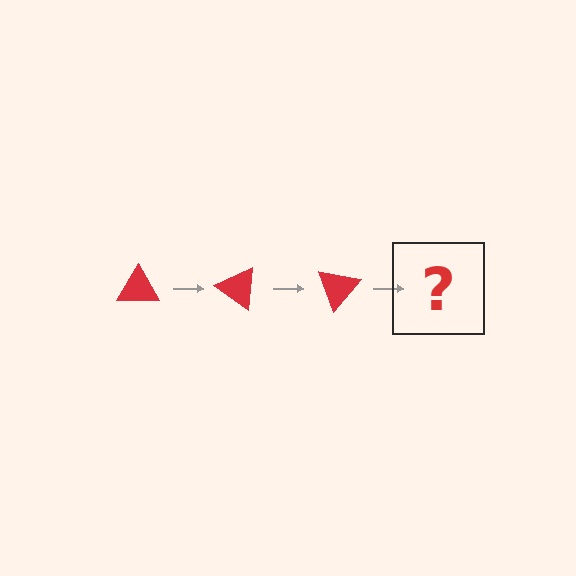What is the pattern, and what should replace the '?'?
The pattern is that the triangle rotates 35 degrees each step. The '?' should be a red triangle rotated 105 degrees.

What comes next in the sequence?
The next element should be a red triangle rotated 105 degrees.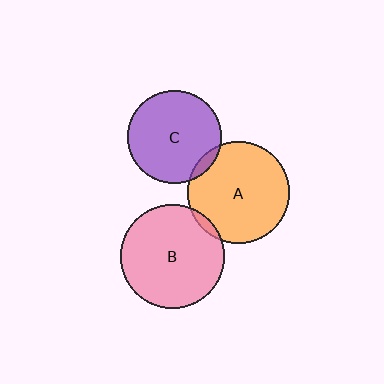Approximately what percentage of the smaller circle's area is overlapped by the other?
Approximately 5%.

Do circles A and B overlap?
Yes.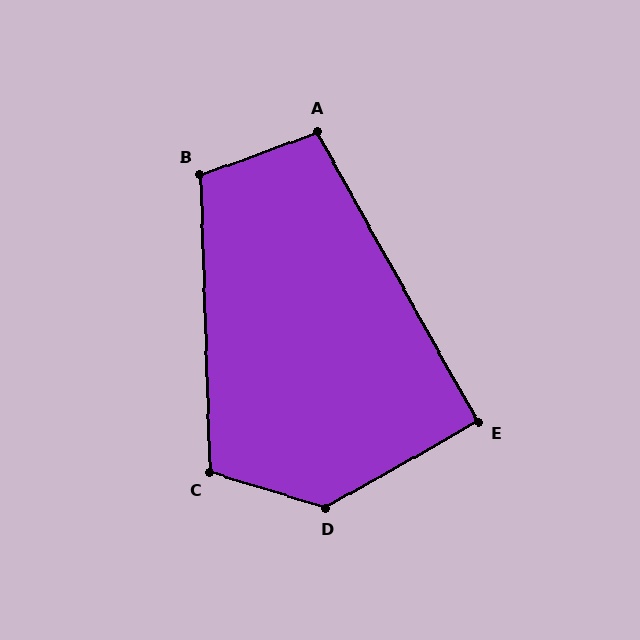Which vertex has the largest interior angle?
D, at approximately 133 degrees.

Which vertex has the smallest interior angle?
E, at approximately 90 degrees.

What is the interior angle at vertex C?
Approximately 109 degrees (obtuse).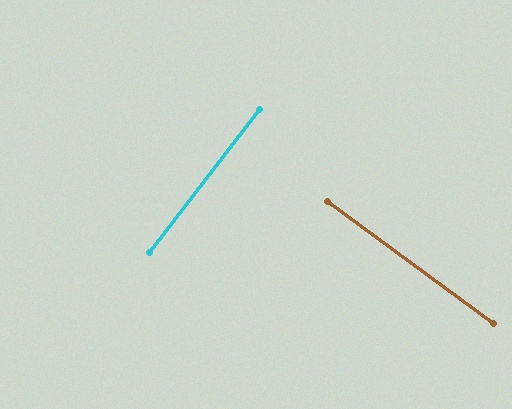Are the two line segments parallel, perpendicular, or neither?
Perpendicular — they meet at approximately 89°.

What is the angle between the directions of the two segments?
Approximately 89 degrees.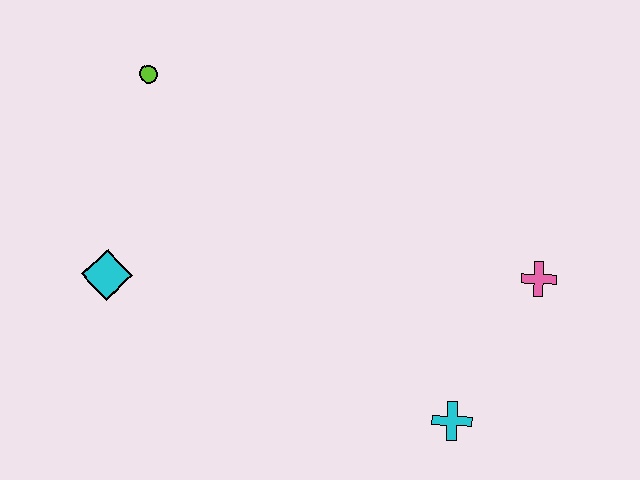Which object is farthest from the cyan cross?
The lime circle is farthest from the cyan cross.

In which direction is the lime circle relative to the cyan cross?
The lime circle is above the cyan cross.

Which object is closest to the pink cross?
The cyan cross is closest to the pink cross.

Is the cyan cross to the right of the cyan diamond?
Yes